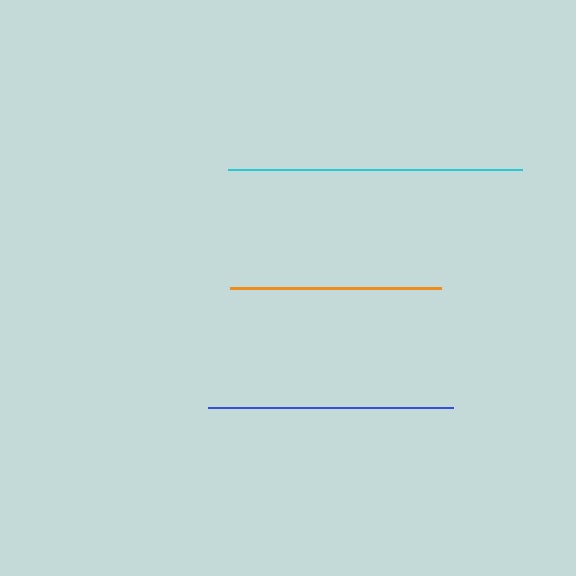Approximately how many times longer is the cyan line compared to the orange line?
The cyan line is approximately 1.4 times the length of the orange line.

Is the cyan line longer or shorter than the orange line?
The cyan line is longer than the orange line.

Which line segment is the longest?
The cyan line is the longest at approximately 294 pixels.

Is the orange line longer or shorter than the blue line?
The blue line is longer than the orange line.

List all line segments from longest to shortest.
From longest to shortest: cyan, blue, orange.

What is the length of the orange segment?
The orange segment is approximately 211 pixels long.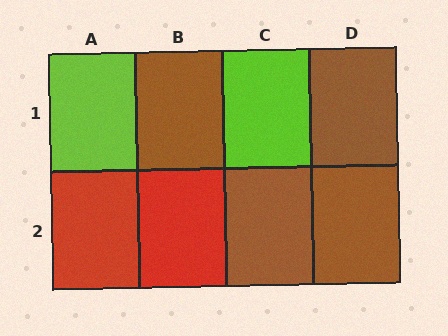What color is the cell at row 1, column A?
Lime.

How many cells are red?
2 cells are red.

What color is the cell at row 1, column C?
Lime.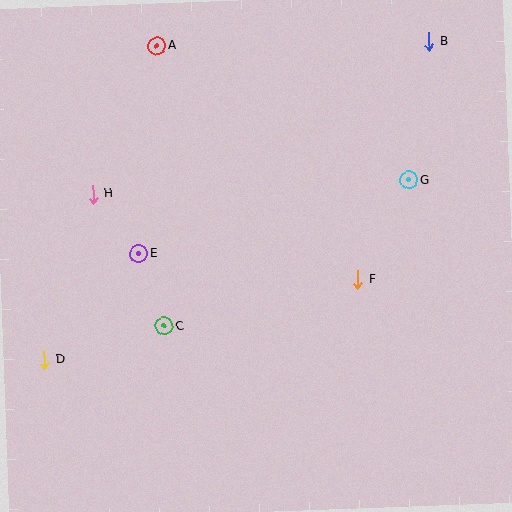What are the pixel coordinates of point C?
Point C is at (164, 326).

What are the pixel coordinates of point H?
Point H is at (93, 194).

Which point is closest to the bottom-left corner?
Point D is closest to the bottom-left corner.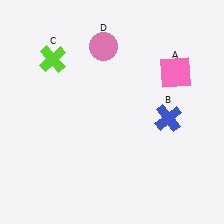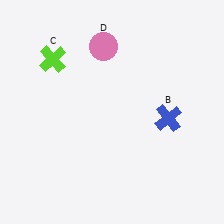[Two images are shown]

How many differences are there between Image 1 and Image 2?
There is 1 difference between the two images.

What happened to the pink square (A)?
The pink square (A) was removed in Image 2. It was in the top-right area of Image 1.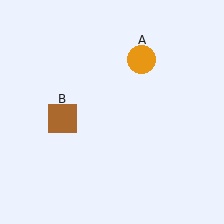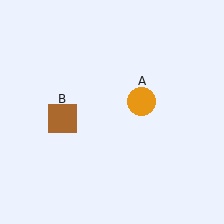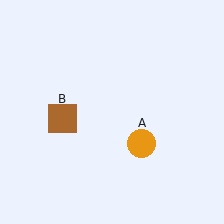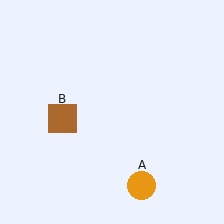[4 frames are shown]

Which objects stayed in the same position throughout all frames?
Brown square (object B) remained stationary.